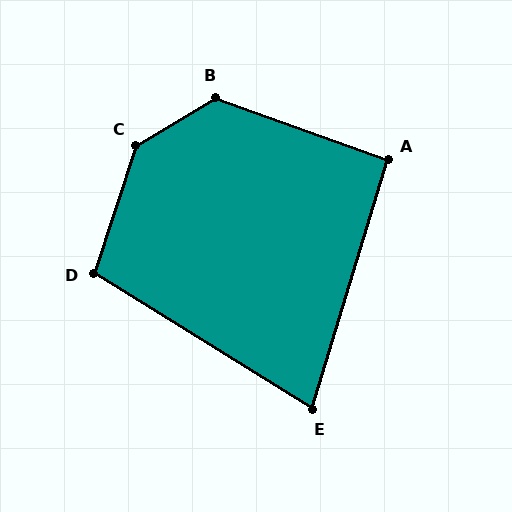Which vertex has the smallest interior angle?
E, at approximately 75 degrees.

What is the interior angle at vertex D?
Approximately 104 degrees (obtuse).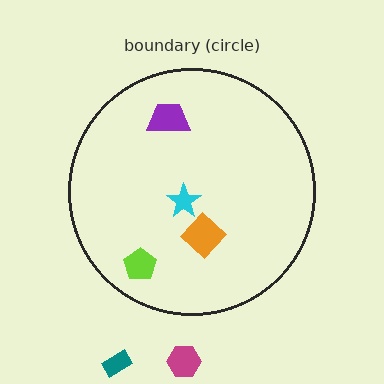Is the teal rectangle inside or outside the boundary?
Outside.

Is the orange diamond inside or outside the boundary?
Inside.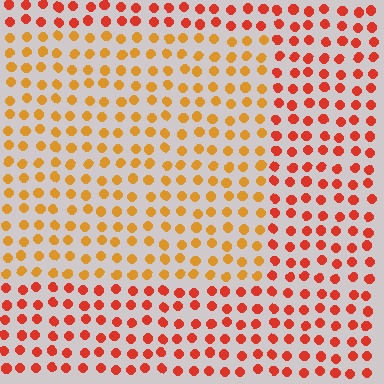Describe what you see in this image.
The image is filled with small red elements in a uniform arrangement. A rectangle-shaped region is visible where the elements are tinted to a slightly different hue, forming a subtle color boundary.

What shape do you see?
I see a rectangle.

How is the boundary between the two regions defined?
The boundary is defined purely by a slight shift in hue (about 32 degrees). Spacing, size, and orientation are identical on both sides.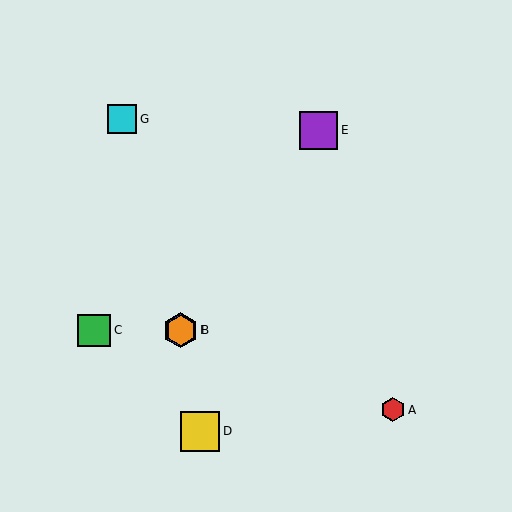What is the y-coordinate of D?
Object D is at y≈431.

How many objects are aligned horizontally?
3 objects (B, C, F) are aligned horizontally.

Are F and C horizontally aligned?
Yes, both are at y≈330.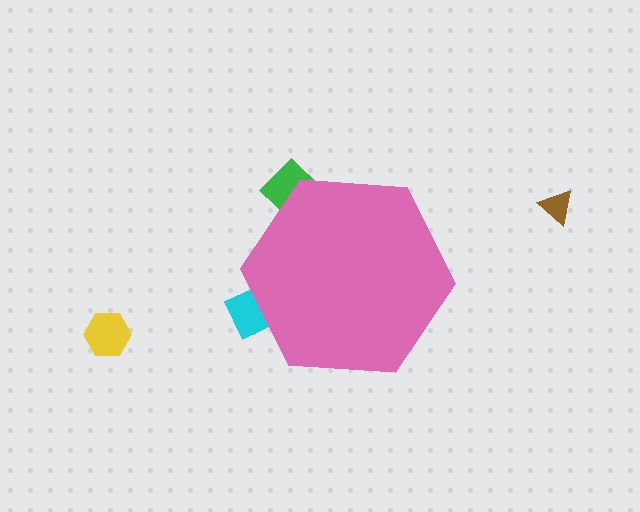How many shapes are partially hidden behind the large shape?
2 shapes are partially hidden.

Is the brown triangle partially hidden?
No, the brown triangle is fully visible.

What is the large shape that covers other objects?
A pink hexagon.